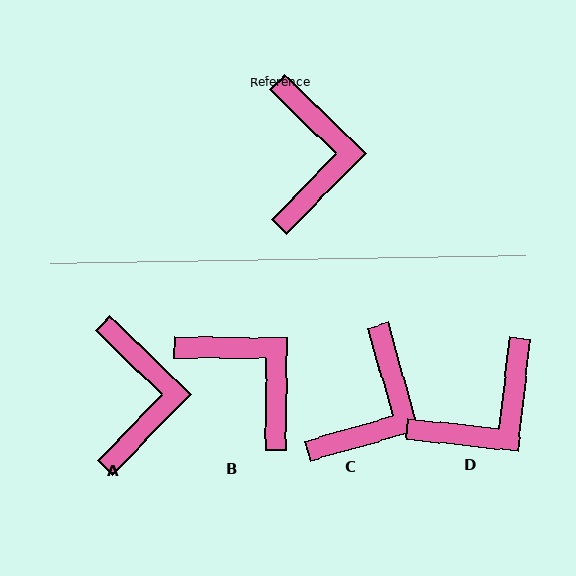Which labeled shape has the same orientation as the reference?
A.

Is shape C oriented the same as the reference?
No, it is off by about 30 degrees.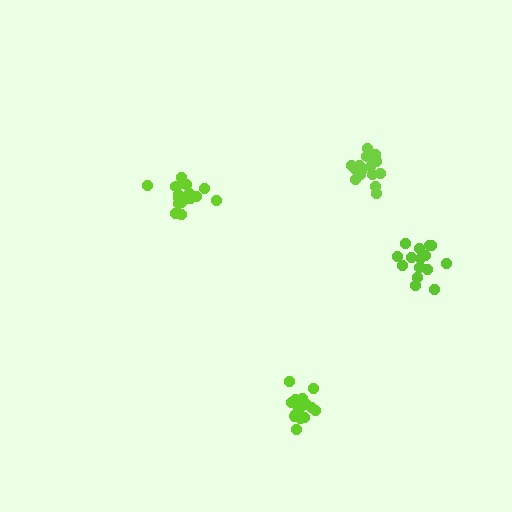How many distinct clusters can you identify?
There are 4 distinct clusters.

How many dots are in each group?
Group 1: 17 dots, Group 2: 17 dots, Group 3: 15 dots, Group 4: 15 dots (64 total).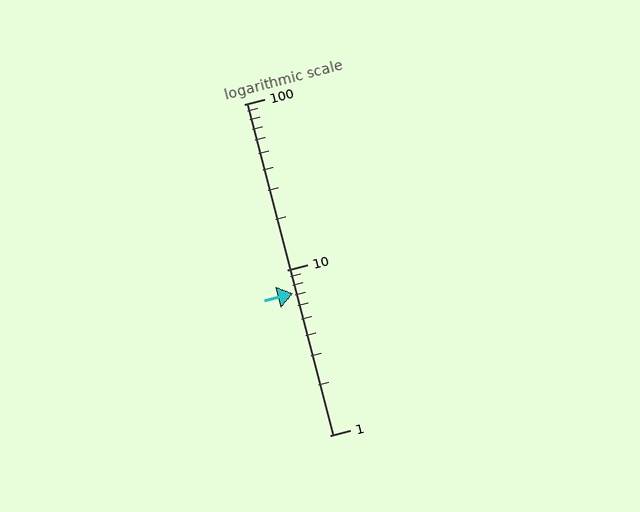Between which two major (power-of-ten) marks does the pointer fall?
The pointer is between 1 and 10.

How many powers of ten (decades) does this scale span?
The scale spans 2 decades, from 1 to 100.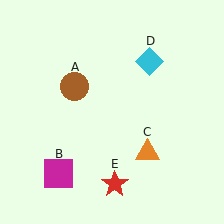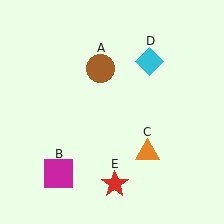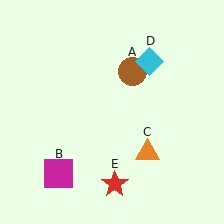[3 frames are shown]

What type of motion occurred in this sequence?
The brown circle (object A) rotated clockwise around the center of the scene.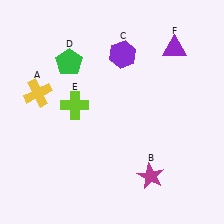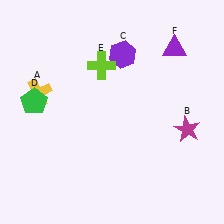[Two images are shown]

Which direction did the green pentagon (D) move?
The green pentagon (D) moved down.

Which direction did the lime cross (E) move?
The lime cross (E) moved up.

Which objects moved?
The objects that moved are: the magenta star (B), the green pentagon (D), the lime cross (E).